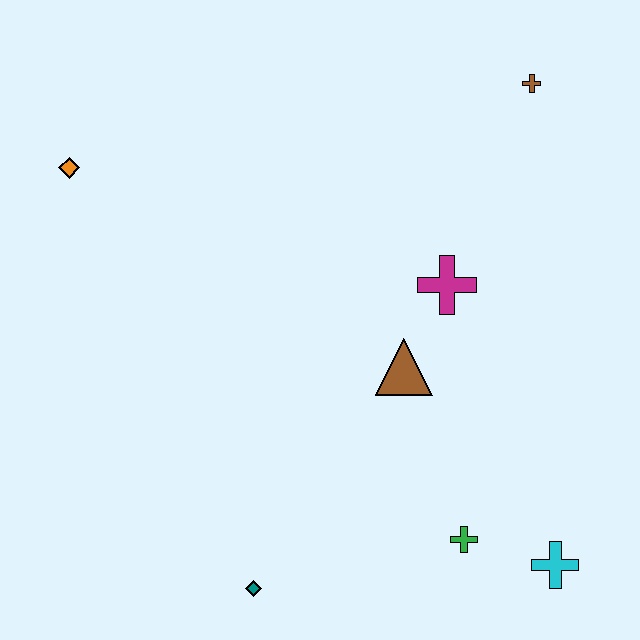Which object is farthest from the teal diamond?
The brown cross is farthest from the teal diamond.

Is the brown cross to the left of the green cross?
No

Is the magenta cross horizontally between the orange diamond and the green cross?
Yes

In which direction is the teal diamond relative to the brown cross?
The teal diamond is below the brown cross.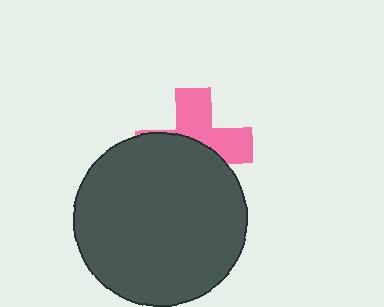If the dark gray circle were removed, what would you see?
You would see the complete pink cross.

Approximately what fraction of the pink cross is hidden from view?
Roughly 54% of the pink cross is hidden behind the dark gray circle.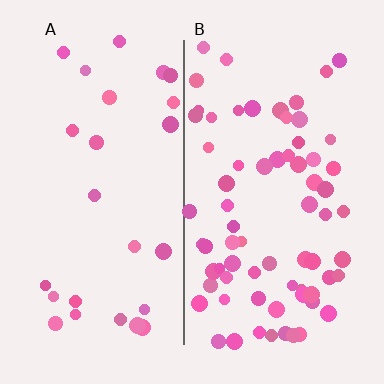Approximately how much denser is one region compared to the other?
Approximately 2.7× — region B over region A.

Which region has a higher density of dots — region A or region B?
B (the right).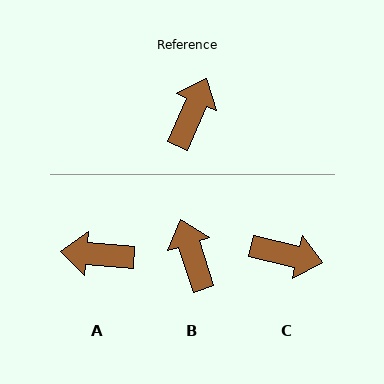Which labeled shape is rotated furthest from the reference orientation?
A, about 108 degrees away.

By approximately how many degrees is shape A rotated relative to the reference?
Approximately 108 degrees counter-clockwise.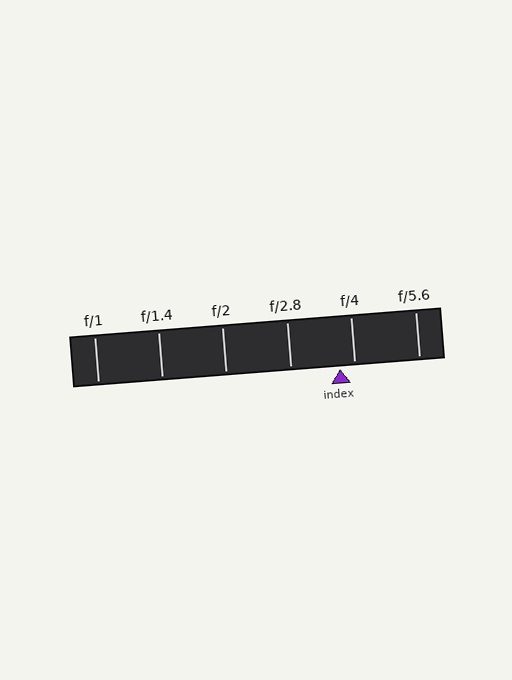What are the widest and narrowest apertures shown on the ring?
The widest aperture shown is f/1 and the narrowest is f/5.6.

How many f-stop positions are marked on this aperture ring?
There are 6 f-stop positions marked.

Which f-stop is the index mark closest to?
The index mark is closest to f/4.